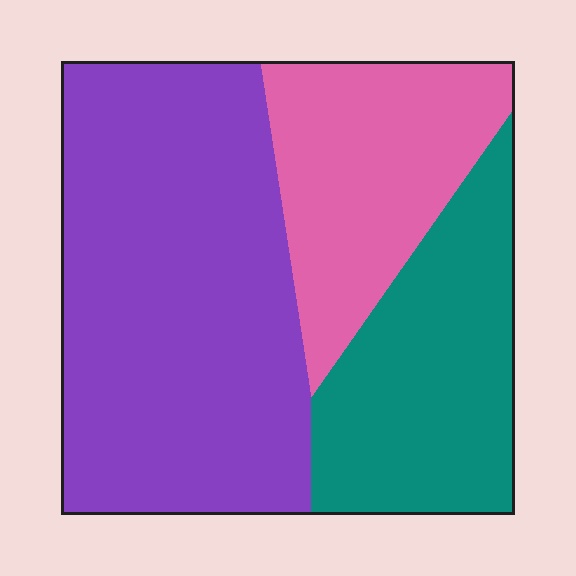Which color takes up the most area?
Purple, at roughly 50%.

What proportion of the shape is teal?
Teal takes up about one quarter (1/4) of the shape.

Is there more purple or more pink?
Purple.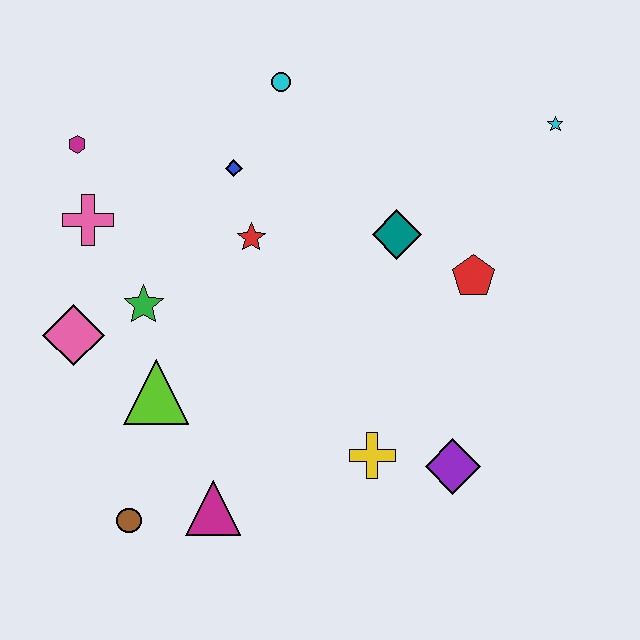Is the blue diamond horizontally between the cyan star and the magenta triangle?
Yes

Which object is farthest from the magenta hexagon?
The purple diamond is farthest from the magenta hexagon.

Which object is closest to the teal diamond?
The red pentagon is closest to the teal diamond.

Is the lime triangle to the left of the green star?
No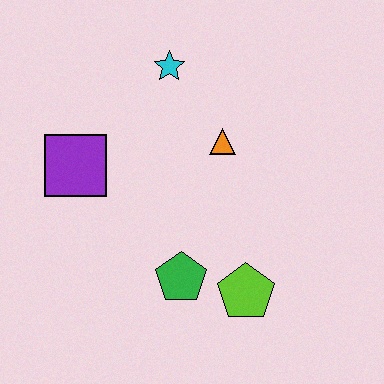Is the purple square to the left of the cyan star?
Yes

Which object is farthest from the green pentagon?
The cyan star is farthest from the green pentagon.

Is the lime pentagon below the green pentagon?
Yes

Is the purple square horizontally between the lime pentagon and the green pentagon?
No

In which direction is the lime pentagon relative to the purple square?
The lime pentagon is to the right of the purple square.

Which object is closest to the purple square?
The cyan star is closest to the purple square.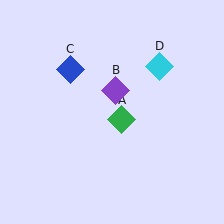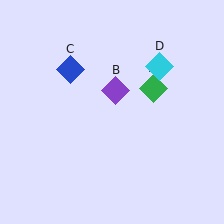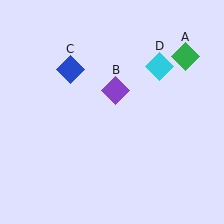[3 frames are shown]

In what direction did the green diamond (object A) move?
The green diamond (object A) moved up and to the right.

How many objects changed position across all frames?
1 object changed position: green diamond (object A).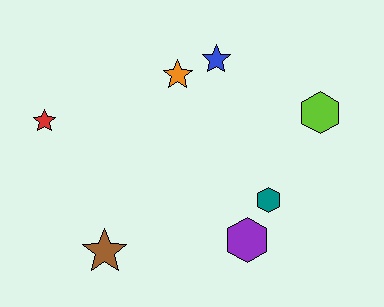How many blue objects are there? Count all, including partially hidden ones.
There is 1 blue object.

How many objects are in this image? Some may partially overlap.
There are 7 objects.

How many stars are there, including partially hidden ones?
There are 4 stars.